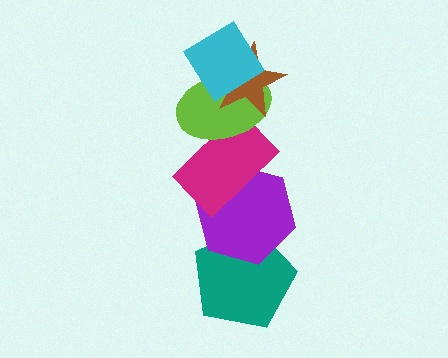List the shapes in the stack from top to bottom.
From top to bottom: the cyan diamond, the brown star, the lime ellipse, the magenta rectangle, the purple hexagon, the teal pentagon.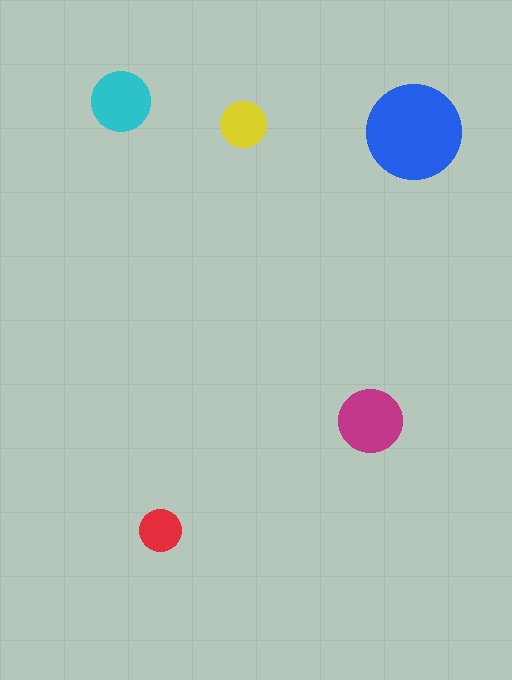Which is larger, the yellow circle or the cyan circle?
The cyan one.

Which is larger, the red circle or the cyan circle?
The cyan one.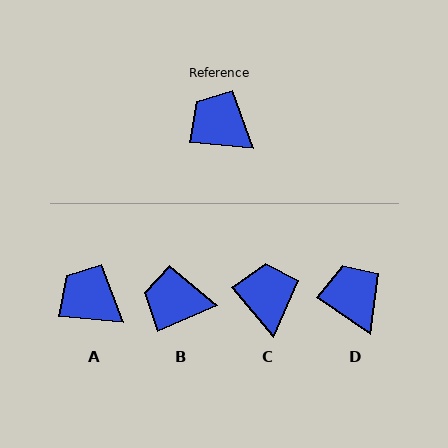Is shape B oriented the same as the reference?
No, it is off by about 30 degrees.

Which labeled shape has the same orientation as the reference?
A.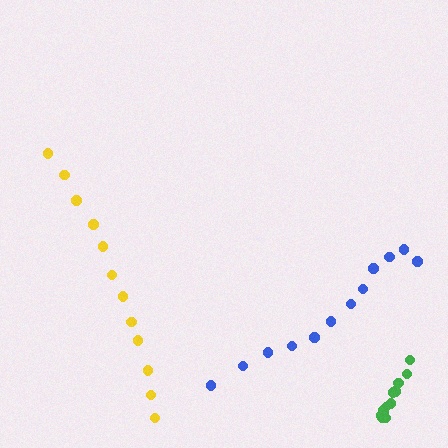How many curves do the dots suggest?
There are 3 distinct paths.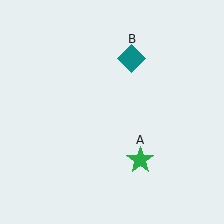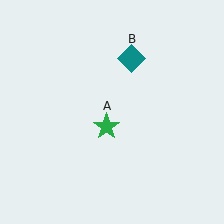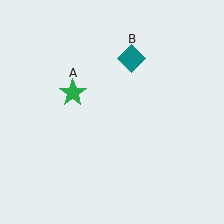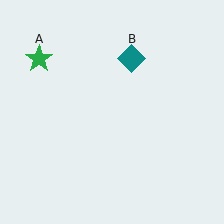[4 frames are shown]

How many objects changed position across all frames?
1 object changed position: green star (object A).